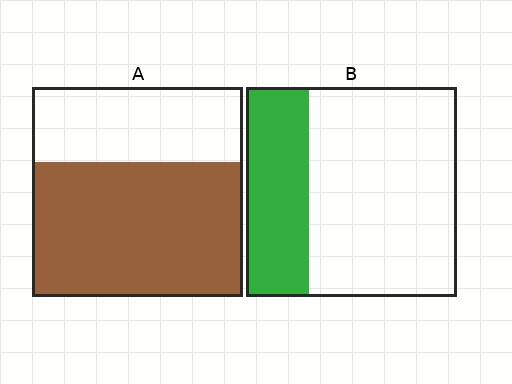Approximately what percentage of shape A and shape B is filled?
A is approximately 65% and B is approximately 30%.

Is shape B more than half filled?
No.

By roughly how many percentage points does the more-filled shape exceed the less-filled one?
By roughly 35 percentage points (A over B).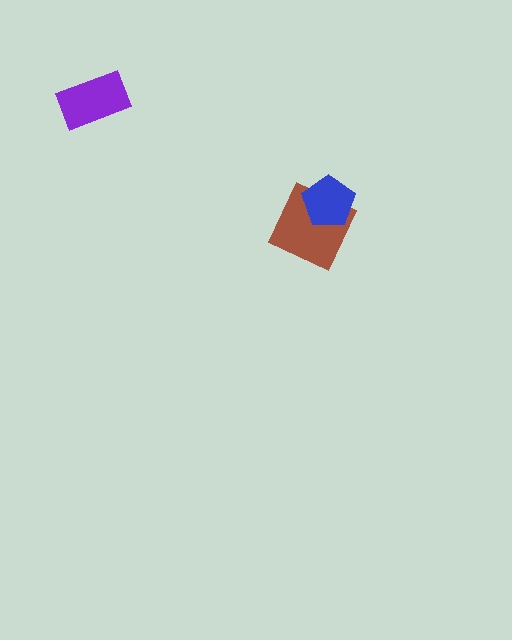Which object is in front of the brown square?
The blue pentagon is in front of the brown square.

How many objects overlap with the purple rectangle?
0 objects overlap with the purple rectangle.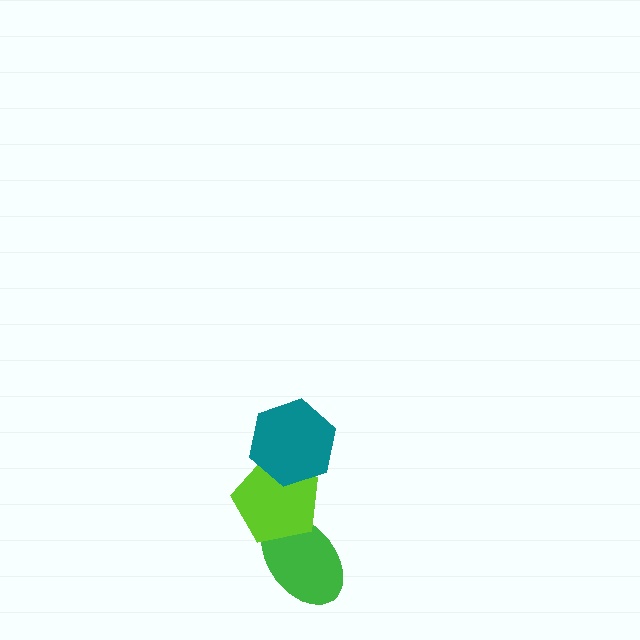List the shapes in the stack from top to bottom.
From top to bottom: the teal hexagon, the lime pentagon, the green ellipse.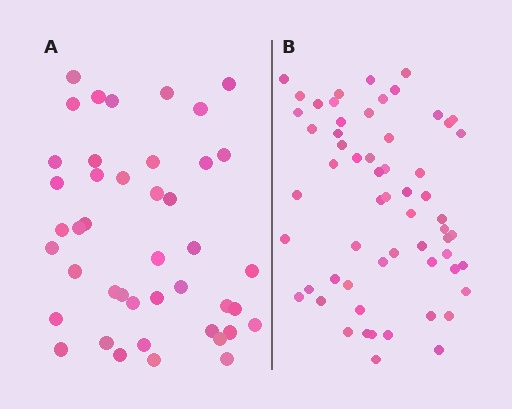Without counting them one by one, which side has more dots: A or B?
Region B (the right region) has more dots.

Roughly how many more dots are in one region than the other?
Region B has approximately 15 more dots than region A.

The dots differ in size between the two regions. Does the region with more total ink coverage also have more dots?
No. Region A has more total ink coverage because its dots are larger, but region B actually contains more individual dots. Total area can be misleading — the number of items is what matters here.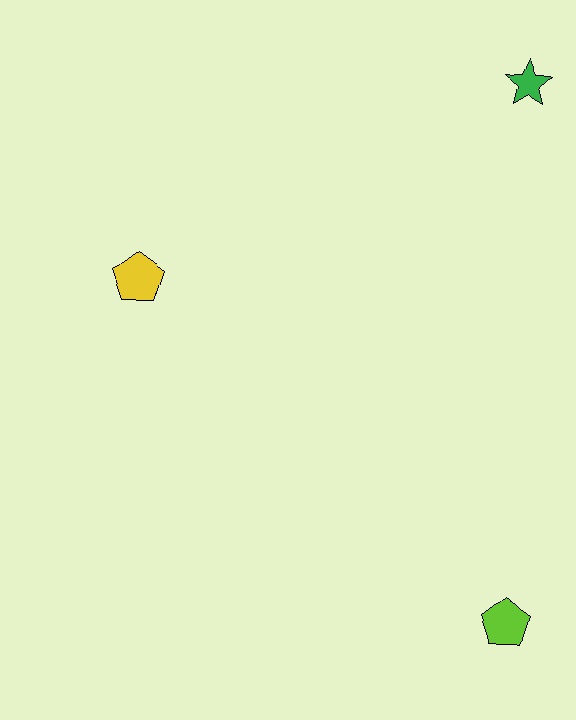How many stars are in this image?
There is 1 star.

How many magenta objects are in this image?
There are no magenta objects.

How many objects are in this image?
There are 3 objects.